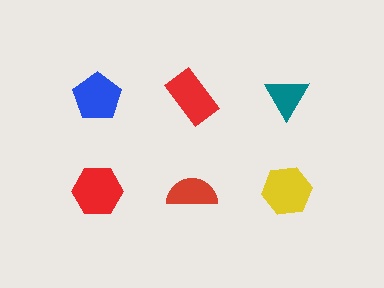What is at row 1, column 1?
A blue pentagon.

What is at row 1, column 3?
A teal triangle.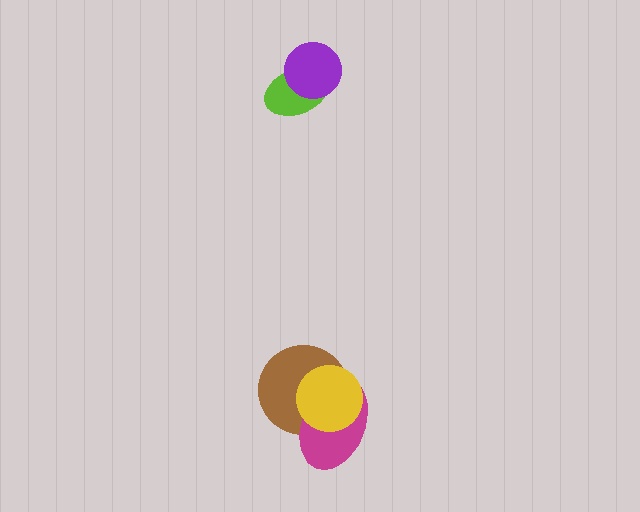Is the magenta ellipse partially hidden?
Yes, it is partially covered by another shape.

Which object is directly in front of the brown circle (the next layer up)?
The magenta ellipse is directly in front of the brown circle.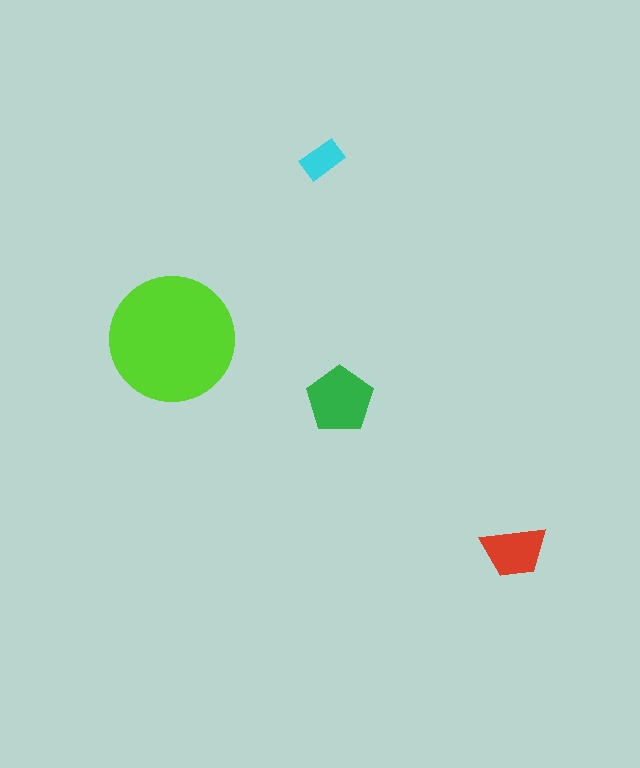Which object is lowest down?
The red trapezoid is bottommost.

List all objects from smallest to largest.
The cyan rectangle, the red trapezoid, the green pentagon, the lime circle.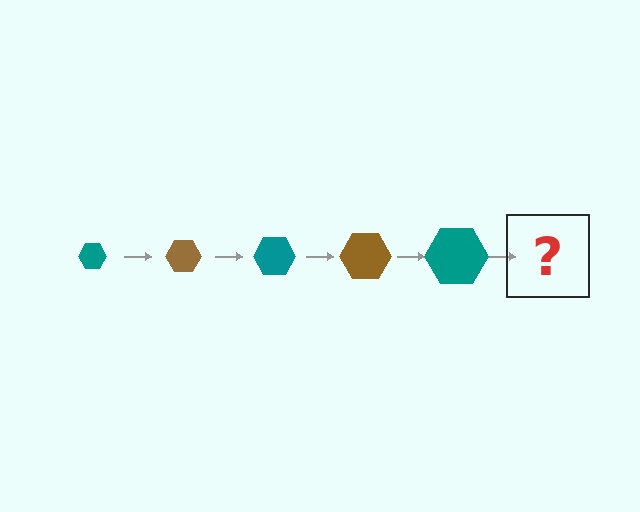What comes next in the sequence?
The next element should be a brown hexagon, larger than the previous one.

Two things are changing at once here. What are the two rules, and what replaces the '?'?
The two rules are that the hexagon grows larger each step and the color cycles through teal and brown. The '?' should be a brown hexagon, larger than the previous one.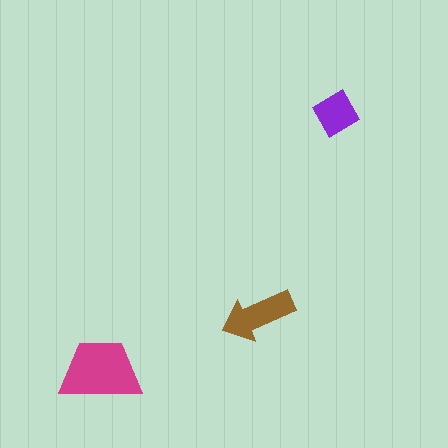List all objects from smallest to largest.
The purple diamond, the brown arrow, the magenta trapezoid.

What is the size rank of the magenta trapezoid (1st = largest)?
1st.